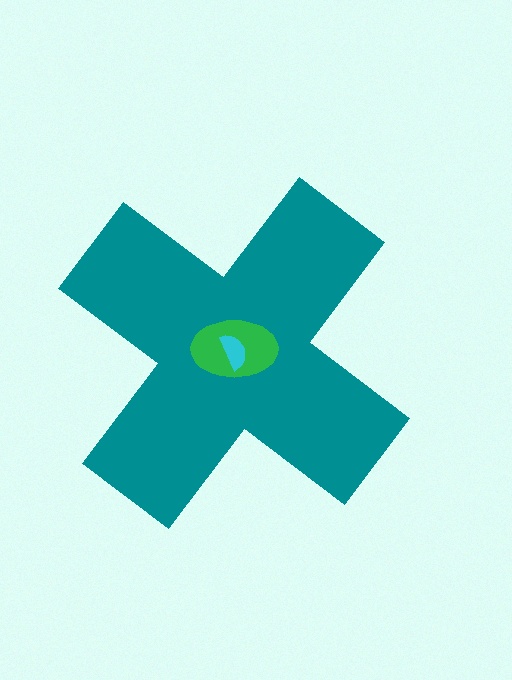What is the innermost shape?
The cyan semicircle.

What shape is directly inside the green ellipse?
The cyan semicircle.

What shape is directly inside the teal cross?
The green ellipse.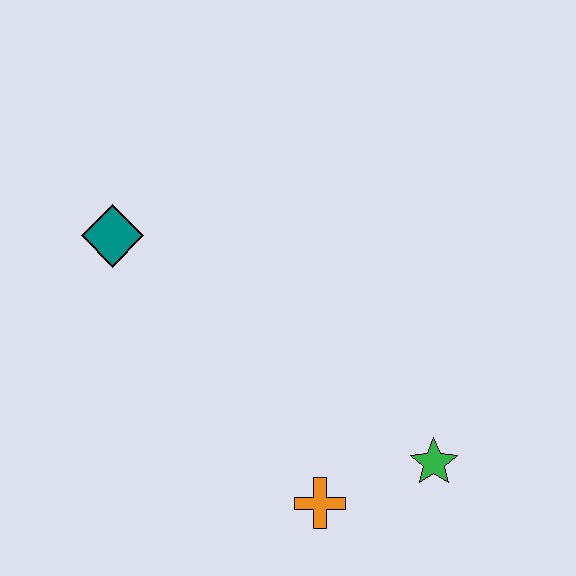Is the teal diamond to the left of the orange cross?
Yes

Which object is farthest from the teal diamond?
The green star is farthest from the teal diamond.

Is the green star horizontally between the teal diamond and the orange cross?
No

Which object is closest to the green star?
The orange cross is closest to the green star.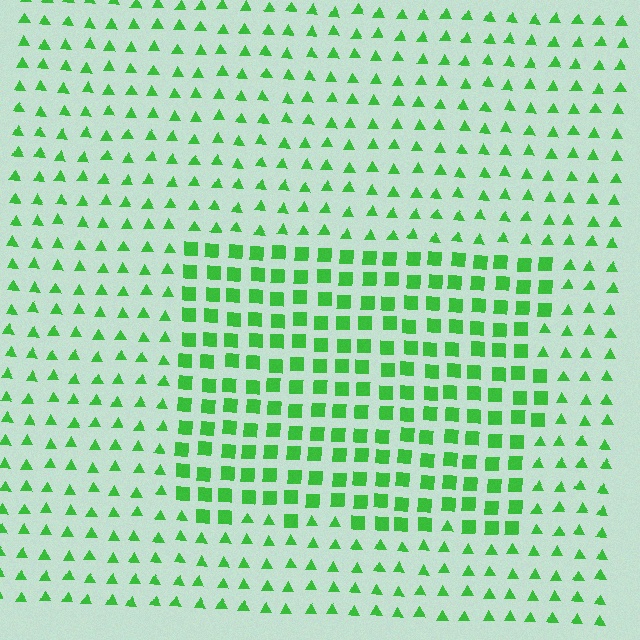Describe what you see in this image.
The image is filled with small green elements arranged in a uniform grid. A rectangle-shaped region contains squares, while the surrounding area contains triangles. The boundary is defined purely by the change in element shape.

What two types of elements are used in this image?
The image uses squares inside the rectangle region and triangles outside it.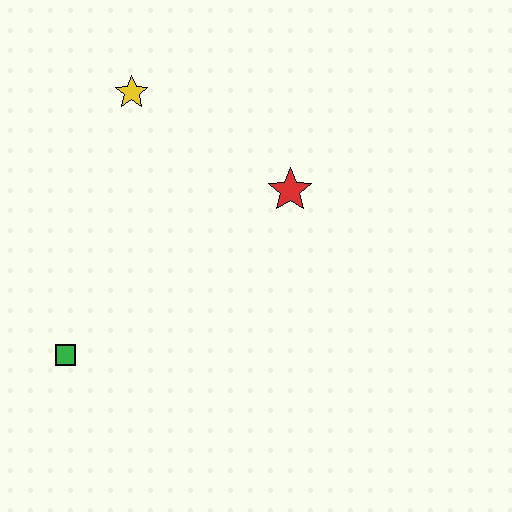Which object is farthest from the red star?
The green square is farthest from the red star.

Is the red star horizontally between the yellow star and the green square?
No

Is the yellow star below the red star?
No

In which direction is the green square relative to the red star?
The green square is to the left of the red star.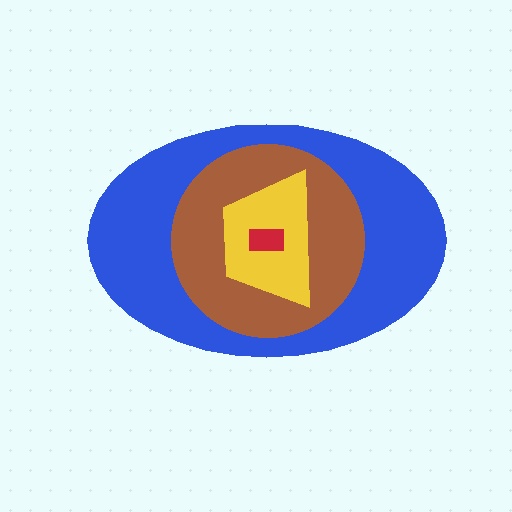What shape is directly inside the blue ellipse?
The brown circle.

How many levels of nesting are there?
4.